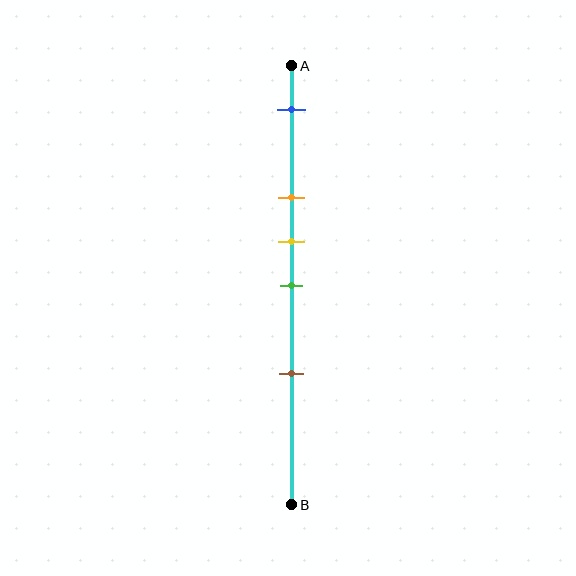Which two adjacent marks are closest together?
The yellow and green marks are the closest adjacent pair.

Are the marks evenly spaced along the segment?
No, the marks are not evenly spaced.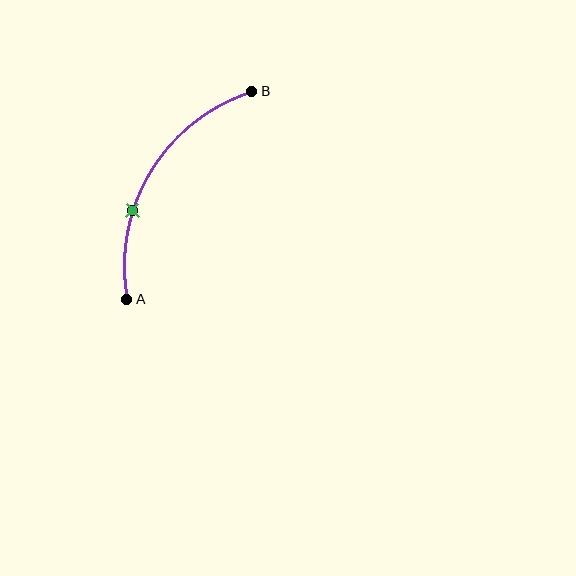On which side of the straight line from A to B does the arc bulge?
The arc bulges to the left of the straight line connecting A and B.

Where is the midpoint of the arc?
The arc midpoint is the point on the curve farthest from the straight line joining A and B. It sits to the left of that line.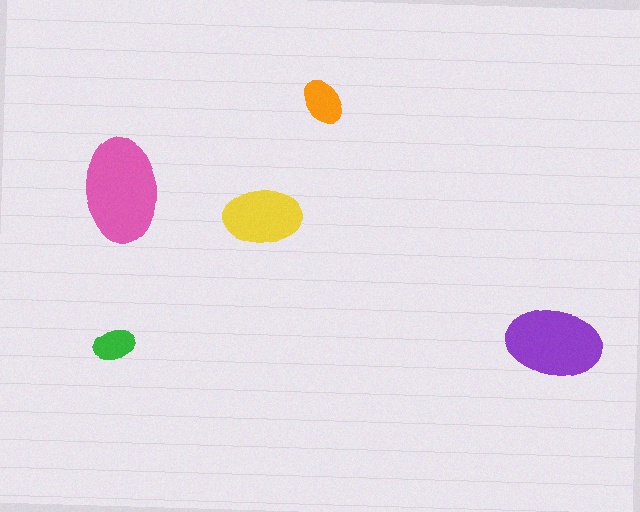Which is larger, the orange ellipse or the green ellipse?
The orange one.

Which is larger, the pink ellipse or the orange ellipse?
The pink one.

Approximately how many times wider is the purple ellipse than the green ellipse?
About 2.5 times wider.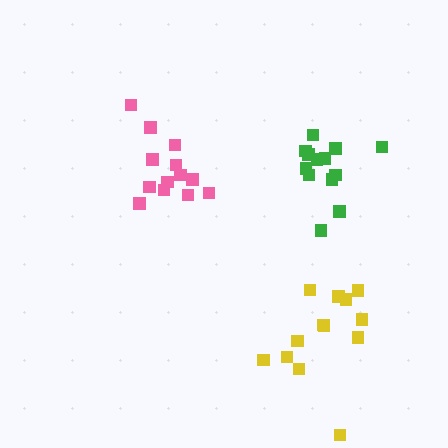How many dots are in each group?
Group 1: 13 dots, Group 2: 13 dots, Group 3: 13 dots (39 total).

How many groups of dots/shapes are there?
There are 3 groups.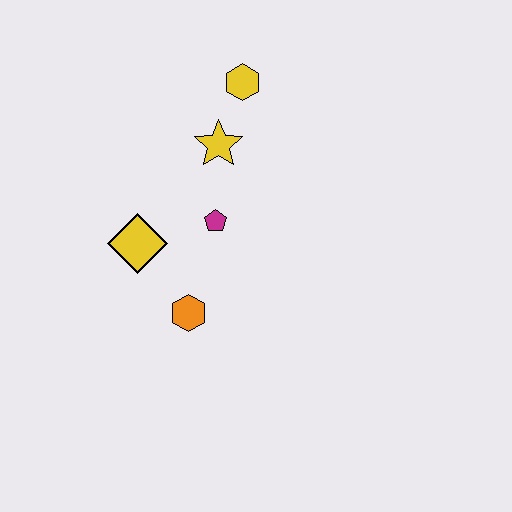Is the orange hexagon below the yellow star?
Yes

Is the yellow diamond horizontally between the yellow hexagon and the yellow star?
No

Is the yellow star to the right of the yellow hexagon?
No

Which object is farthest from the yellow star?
The orange hexagon is farthest from the yellow star.